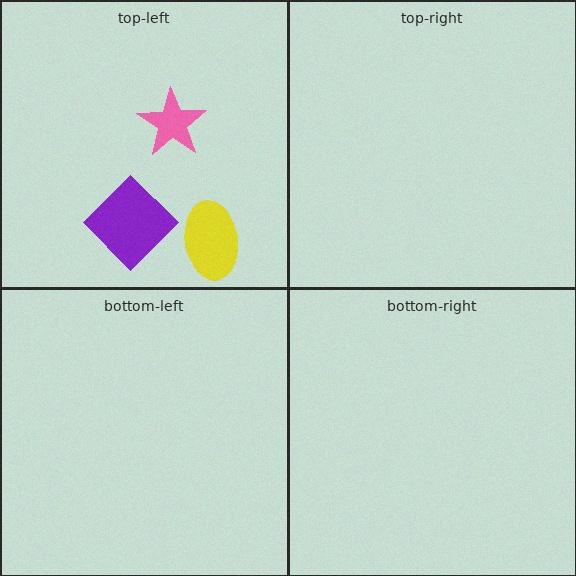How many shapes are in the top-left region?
3.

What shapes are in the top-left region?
The purple diamond, the pink star, the yellow ellipse.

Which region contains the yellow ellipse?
The top-left region.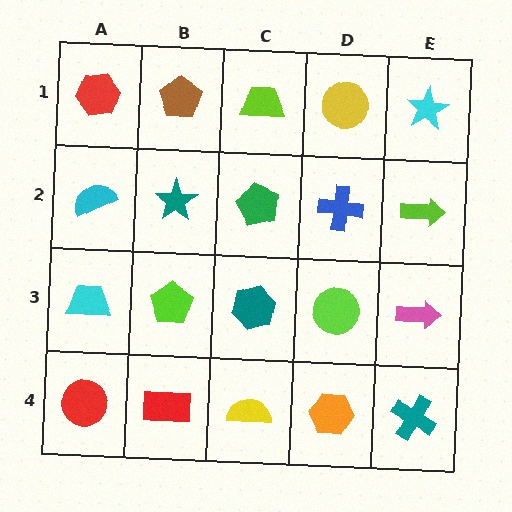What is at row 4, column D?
An orange hexagon.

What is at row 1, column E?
A cyan star.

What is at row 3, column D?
A lime circle.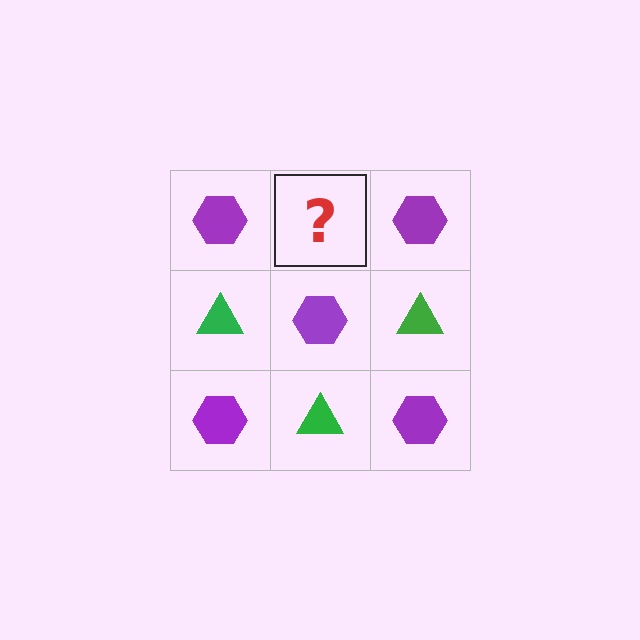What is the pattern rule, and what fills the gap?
The rule is that it alternates purple hexagon and green triangle in a checkerboard pattern. The gap should be filled with a green triangle.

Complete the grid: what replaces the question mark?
The question mark should be replaced with a green triangle.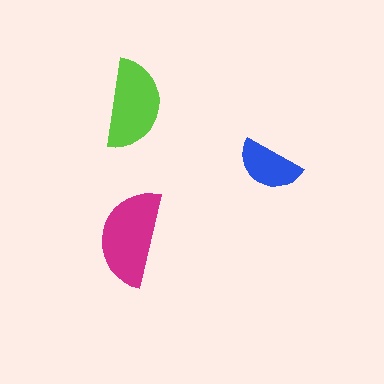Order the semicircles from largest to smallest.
the magenta one, the lime one, the blue one.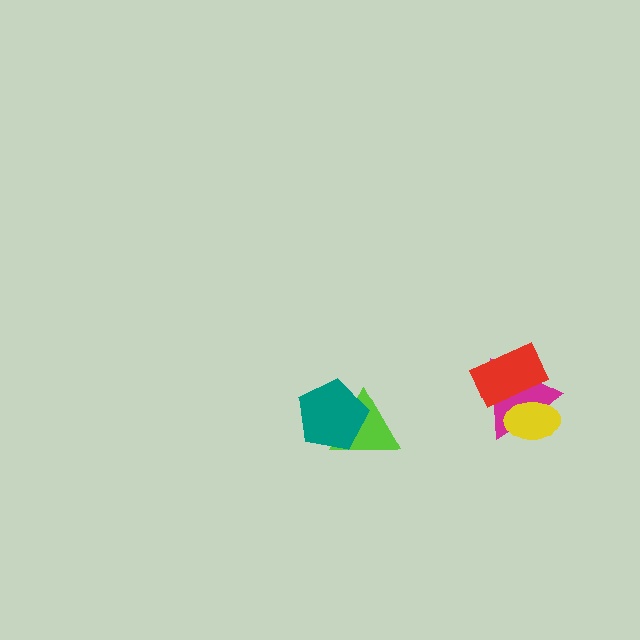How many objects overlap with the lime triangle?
1 object overlaps with the lime triangle.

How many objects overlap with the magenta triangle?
2 objects overlap with the magenta triangle.